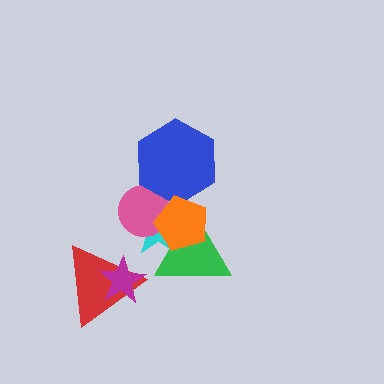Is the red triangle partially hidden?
Yes, it is partially covered by another shape.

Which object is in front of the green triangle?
The orange pentagon is in front of the green triangle.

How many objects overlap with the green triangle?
2 objects overlap with the green triangle.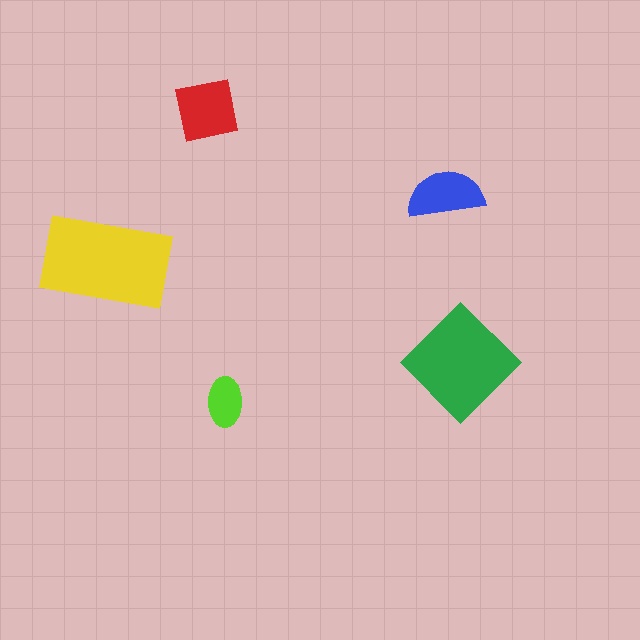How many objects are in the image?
There are 5 objects in the image.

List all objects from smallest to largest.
The lime ellipse, the blue semicircle, the red square, the green diamond, the yellow rectangle.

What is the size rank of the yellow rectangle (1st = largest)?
1st.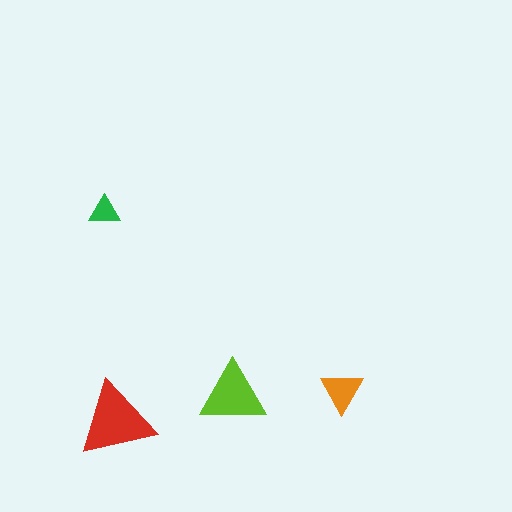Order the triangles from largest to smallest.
the red one, the lime one, the orange one, the green one.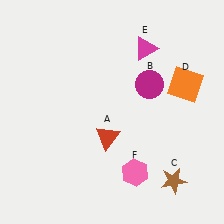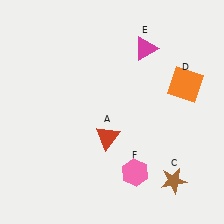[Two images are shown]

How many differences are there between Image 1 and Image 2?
There is 1 difference between the two images.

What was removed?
The magenta circle (B) was removed in Image 2.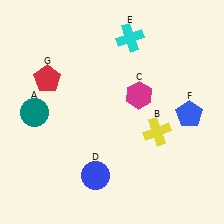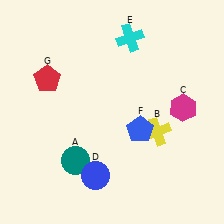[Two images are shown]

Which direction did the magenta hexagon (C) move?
The magenta hexagon (C) moved right.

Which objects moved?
The objects that moved are: the teal circle (A), the magenta hexagon (C), the blue pentagon (F).